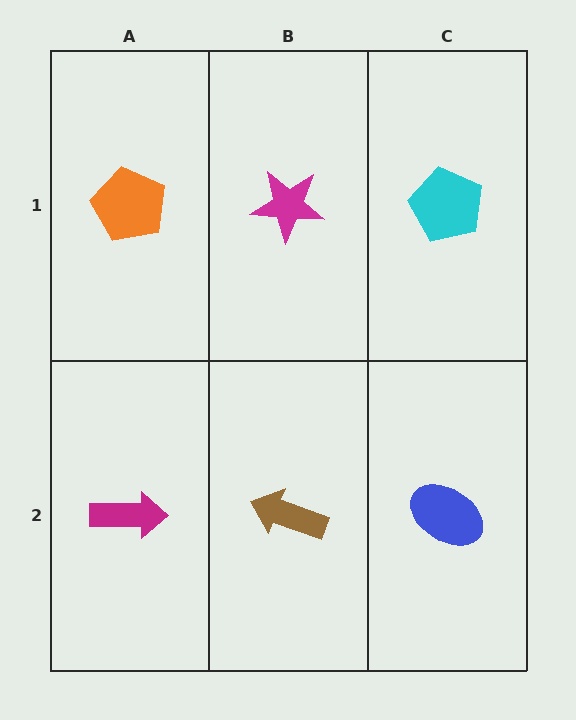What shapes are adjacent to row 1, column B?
A brown arrow (row 2, column B), an orange pentagon (row 1, column A), a cyan pentagon (row 1, column C).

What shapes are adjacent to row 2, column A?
An orange pentagon (row 1, column A), a brown arrow (row 2, column B).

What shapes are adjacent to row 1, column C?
A blue ellipse (row 2, column C), a magenta star (row 1, column B).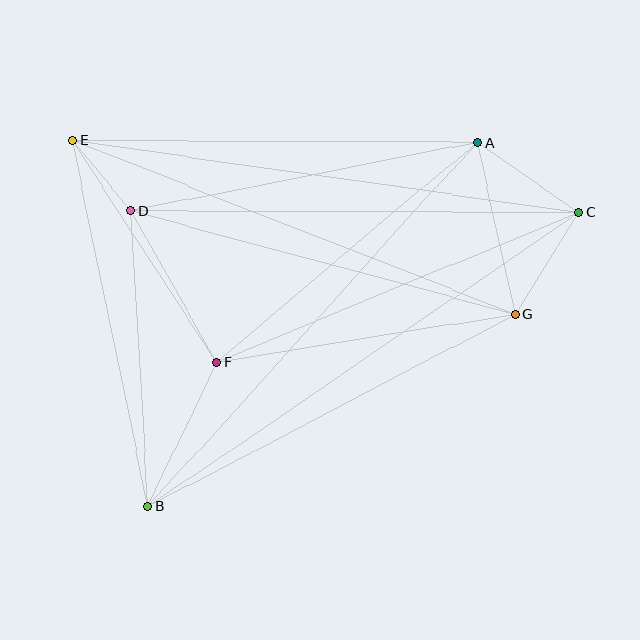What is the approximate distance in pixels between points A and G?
The distance between A and G is approximately 176 pixels.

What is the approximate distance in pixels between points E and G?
The distance between E and G is approximately 476 pixels.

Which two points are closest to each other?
Points D and E are closest to each other.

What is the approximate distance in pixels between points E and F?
The distance between E and F is approximately 264 pixels.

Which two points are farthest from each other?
Points B and C are farthest from each other.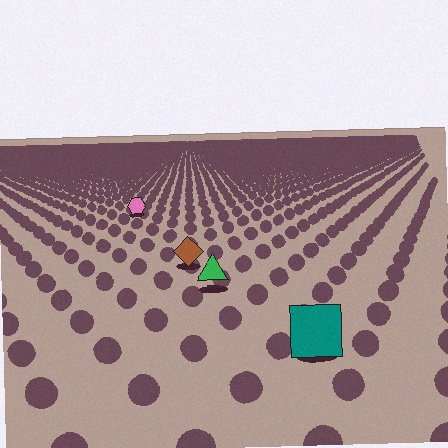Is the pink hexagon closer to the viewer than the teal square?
No. The teal square is closer — you can tell from the texture gradient: the ground texture is coarser near it.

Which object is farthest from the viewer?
The pink hexagon is farthest from the viewer. It appears smaller and the ground texture around it is denser.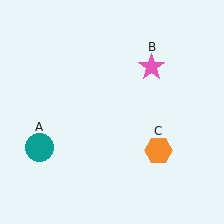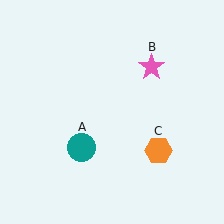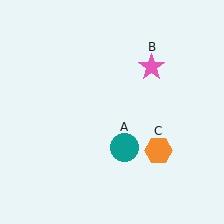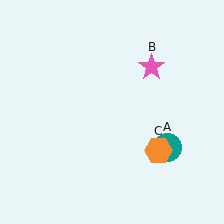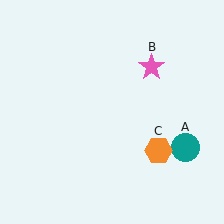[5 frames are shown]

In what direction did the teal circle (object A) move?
The teal circle (object A) moved right.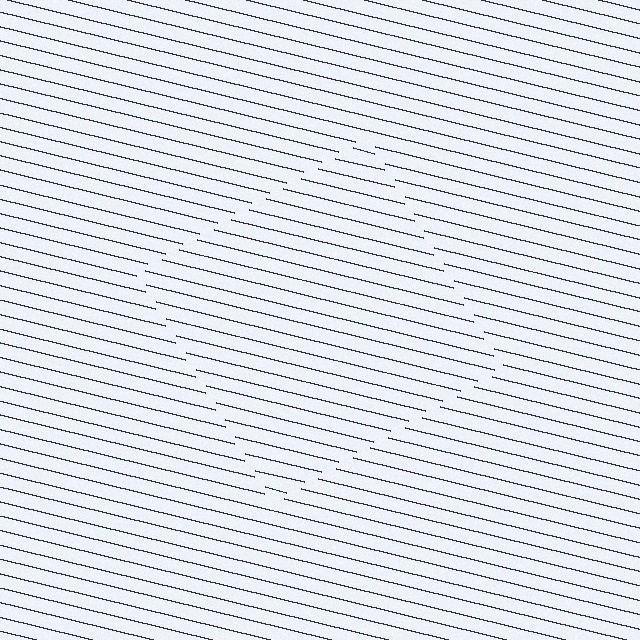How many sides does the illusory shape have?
4 sides — the line-ends trace a square.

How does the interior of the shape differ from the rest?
The interior of the shape contains the same grating, shifted by half a period — the contour is defined by the phase discontinuity where line-ends from the inner and outer gratings abut.